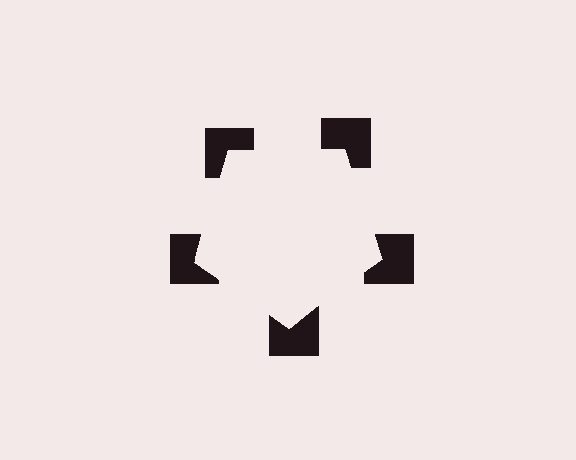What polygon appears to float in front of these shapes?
An illusory pentagon — its edges are inferred from the aligned wedge cuts in the notched squares, not physically drawn.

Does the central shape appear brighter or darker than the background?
It typically appears slightly brighter than the background, even though no actual brightness change is drawn.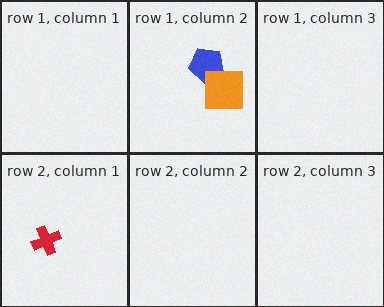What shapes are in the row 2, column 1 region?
The red cross.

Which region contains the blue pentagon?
The row 1, column 2 region.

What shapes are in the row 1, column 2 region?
The blue pentagon, the orange square.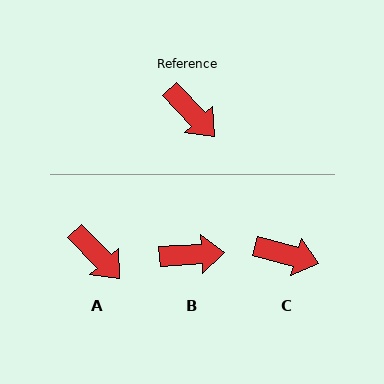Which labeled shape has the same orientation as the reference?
A.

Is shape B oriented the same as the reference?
No, it is off by about 50 degrees.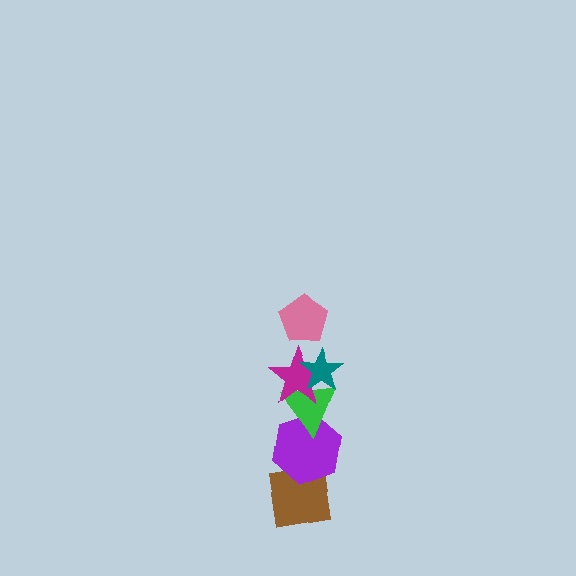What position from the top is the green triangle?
The green triangle is 4th from the top.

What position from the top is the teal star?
The teal star is 2nd from the top.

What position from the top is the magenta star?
The magenta star is 3rd from the top.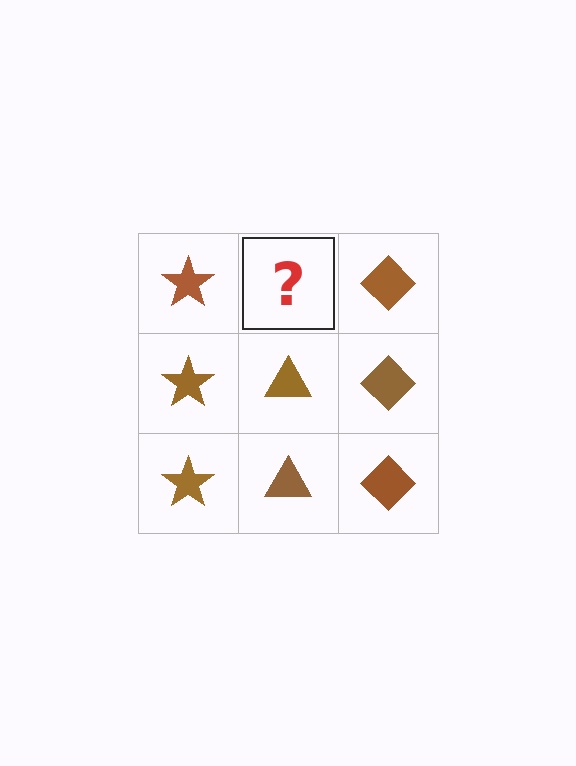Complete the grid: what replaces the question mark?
The question mark should be replaced with a brown triangle.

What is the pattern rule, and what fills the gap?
The rule is that each column has a consistent shape. The gap should be filled with a brown triangle.